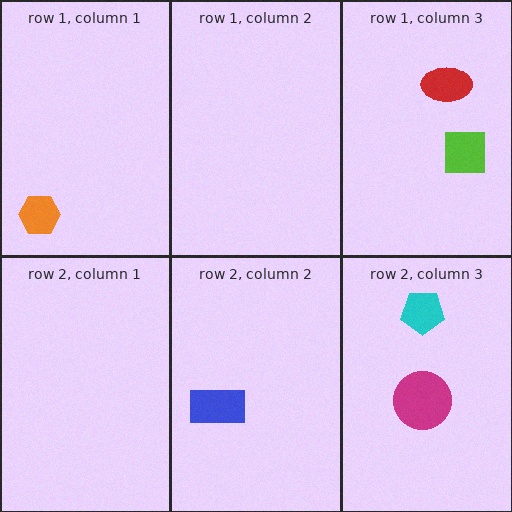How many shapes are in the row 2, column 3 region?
2.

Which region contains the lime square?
The row 1, column 3 region.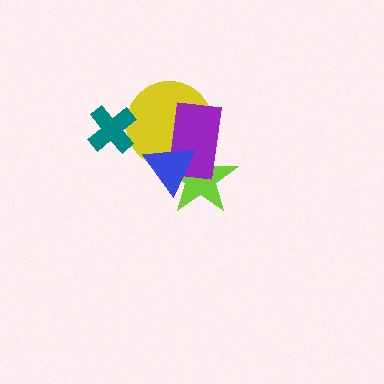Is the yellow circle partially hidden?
Yes, it is partially covered by another shape.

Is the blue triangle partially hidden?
No, no other shape covers it.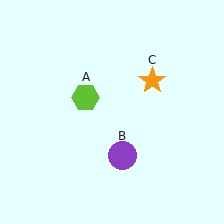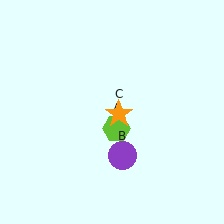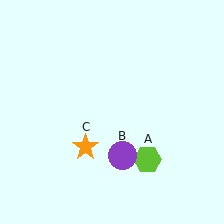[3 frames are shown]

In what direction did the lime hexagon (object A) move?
The lime hexagon (object A) moved down and to the right.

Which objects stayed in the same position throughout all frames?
Purple circle (object B) remained stationary.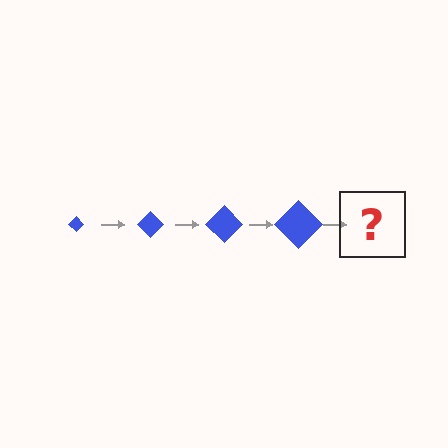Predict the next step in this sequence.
The next step is a blue diamond, larger than the previous one.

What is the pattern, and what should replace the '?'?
The pattern is that the diamond gets progressively larger each step. The '?' should be a blue diamond, larger than the previous one.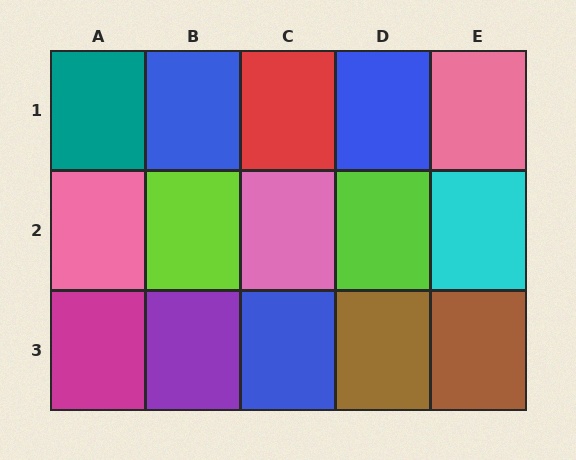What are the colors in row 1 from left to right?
Teal, blue, red, blue, pink.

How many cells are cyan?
1 cell is cyan.